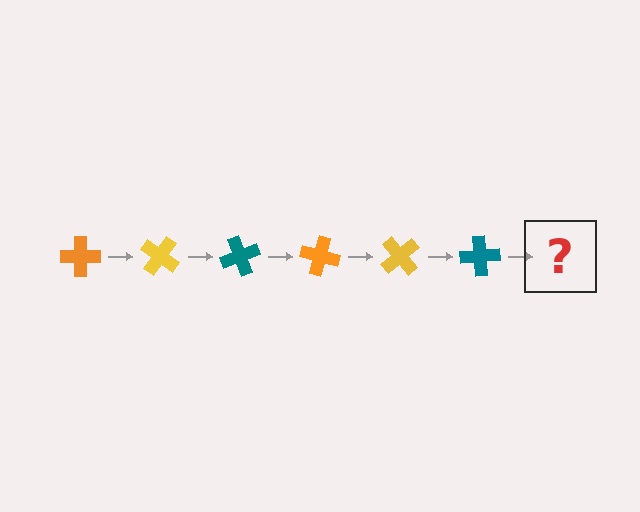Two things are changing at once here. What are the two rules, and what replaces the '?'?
The two rules are that it rotates 35 degrees each step and the color cycles through orange, yellow, and teal. The '?' should be an orange cross, rotated 210 degrees from the start.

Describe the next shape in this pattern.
It should be an orange cross, rotated 210 degrees from the start.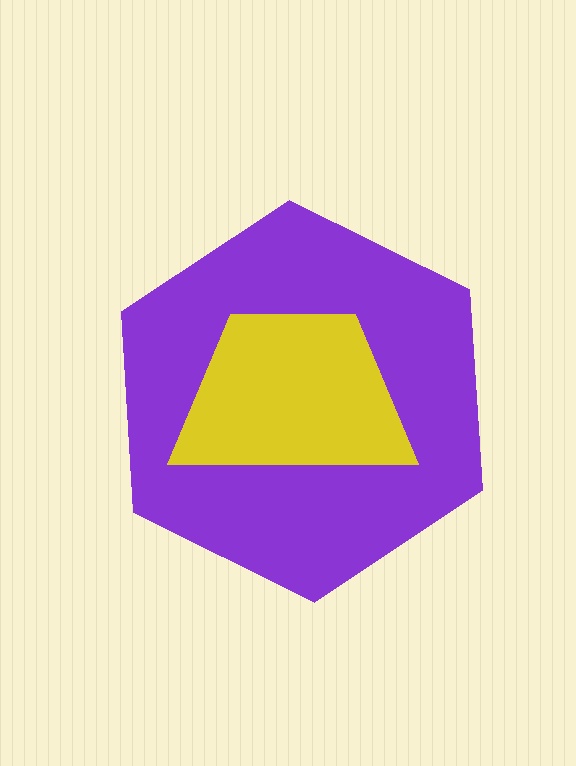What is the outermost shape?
The purple hexagon.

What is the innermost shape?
The yellow trapezoid.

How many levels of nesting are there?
2.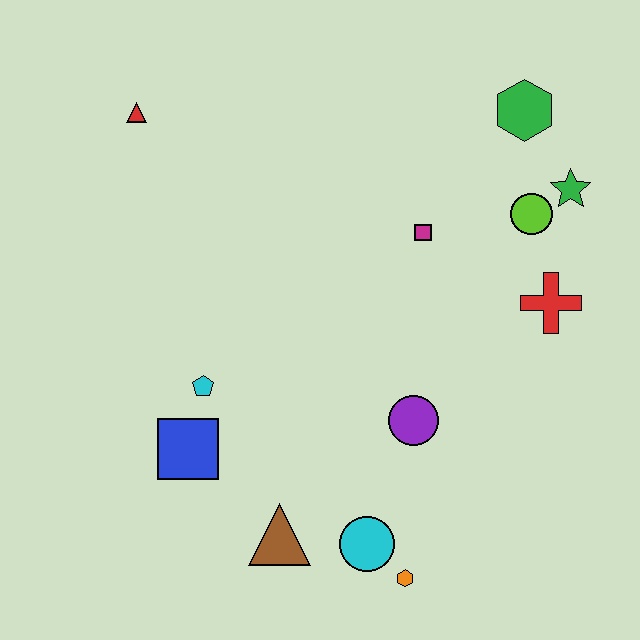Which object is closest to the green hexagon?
The green star is closest to the green hexagon.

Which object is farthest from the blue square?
The green hexagon is farthest from the blue square.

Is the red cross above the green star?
No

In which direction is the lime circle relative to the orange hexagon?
The lime circle is above the orange hexagon.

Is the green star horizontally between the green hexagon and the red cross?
No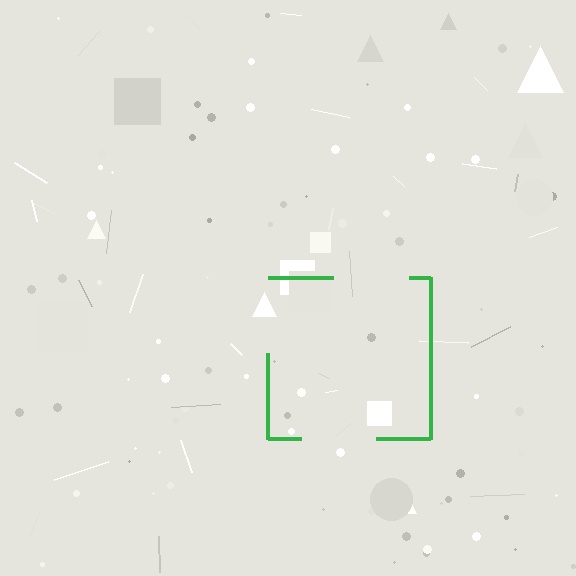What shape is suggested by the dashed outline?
The dashed outline suggests a square.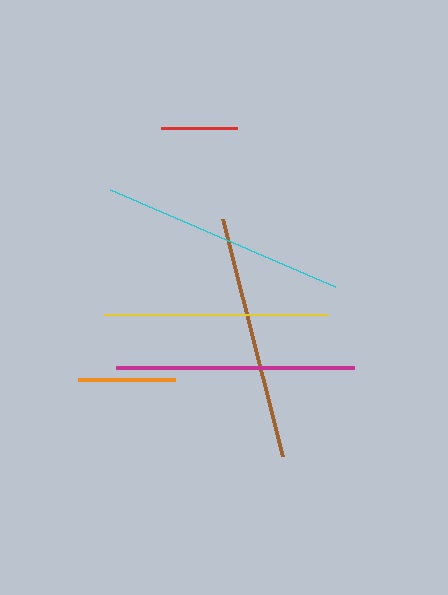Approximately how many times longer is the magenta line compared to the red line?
The magenta line is approximately 3.2 times the length of the red line.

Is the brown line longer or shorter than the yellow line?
The brown line is longer than the yellow line.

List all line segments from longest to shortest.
From longest to shortest: cyan, brown, magenta, yellow, orange, red.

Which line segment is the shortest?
The red line is the shortest at approximately 75 pixels.